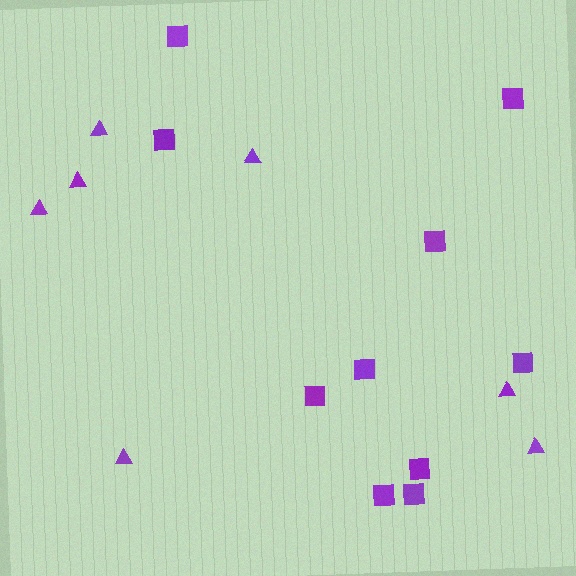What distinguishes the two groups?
There are 2 groups: one group of squares (10) and one group of triangles (7).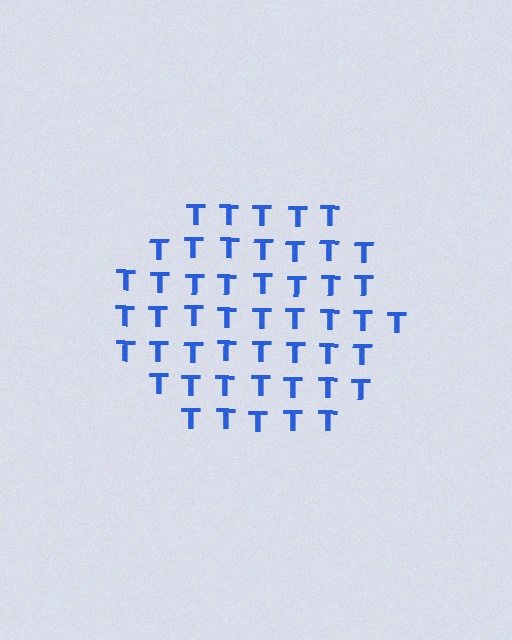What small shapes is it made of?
It is made of small letter T's.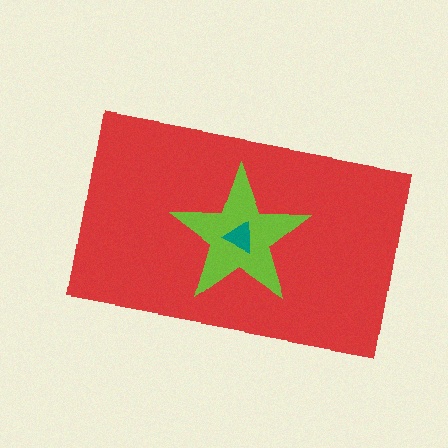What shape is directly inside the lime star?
The teal triangle.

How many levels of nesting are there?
3.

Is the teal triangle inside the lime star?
Yes.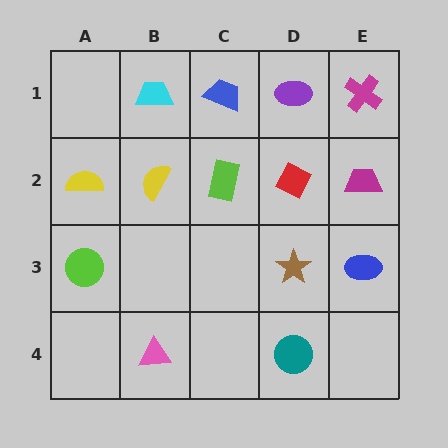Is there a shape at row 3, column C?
No, that cell is empty.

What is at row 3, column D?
A brown star.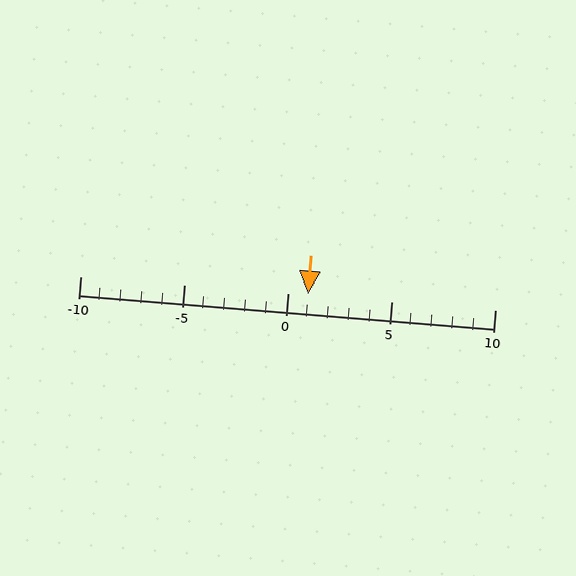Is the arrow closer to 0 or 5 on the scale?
The arrow is closer to 0.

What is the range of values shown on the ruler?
The ruler shows values from -10 to 10.